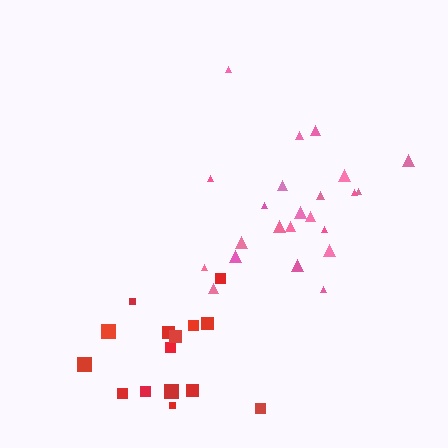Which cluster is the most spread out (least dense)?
Red.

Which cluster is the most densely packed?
Pink.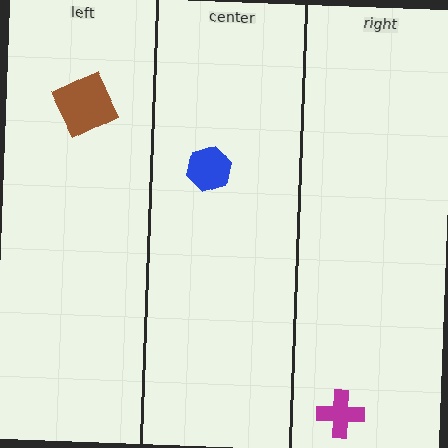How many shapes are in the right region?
1.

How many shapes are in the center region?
1.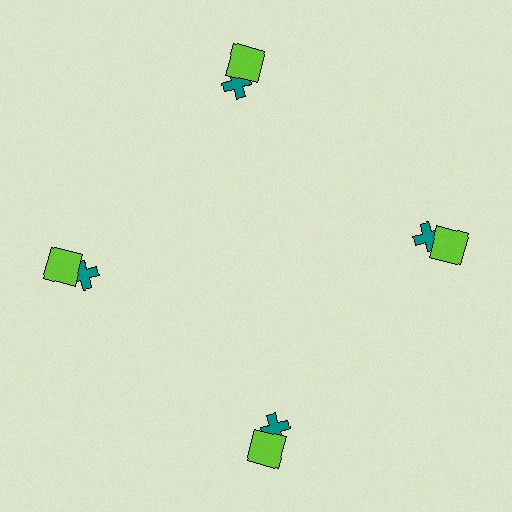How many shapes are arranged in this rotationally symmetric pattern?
There are 8 shapes, arranged in 4 groups of 2.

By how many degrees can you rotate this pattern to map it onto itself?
The pattern maps onto itself every 90 degrees of rotation.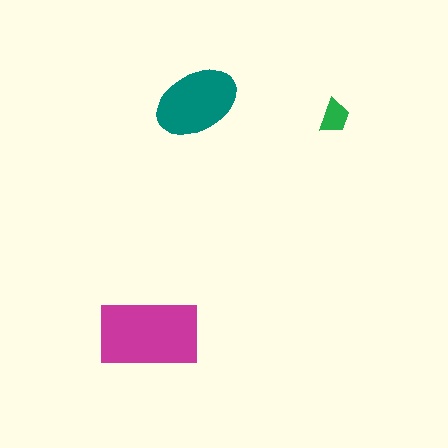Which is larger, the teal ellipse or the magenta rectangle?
The magenta rectangle.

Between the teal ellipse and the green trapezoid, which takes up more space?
The teal ellipse.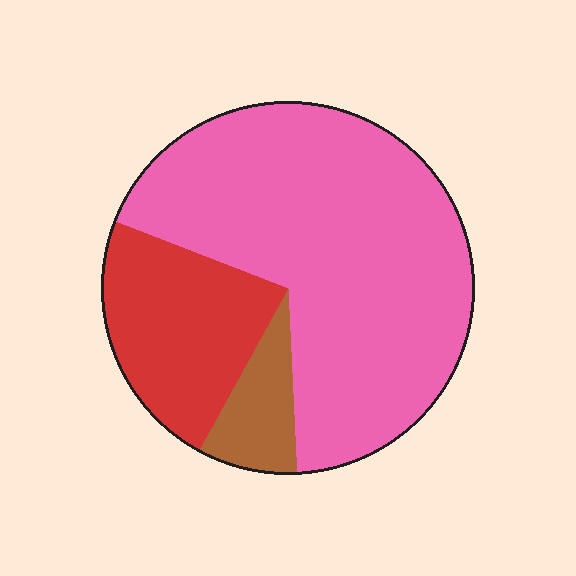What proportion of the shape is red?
Red covers around 25% of the shape.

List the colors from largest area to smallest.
From largest to smallest: pink, red, brown.